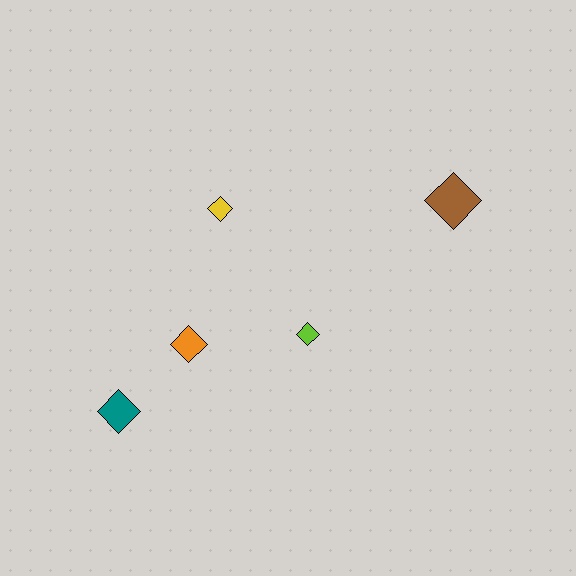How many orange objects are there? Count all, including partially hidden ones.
There is 1 orange object.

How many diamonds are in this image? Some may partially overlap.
There are 5 diamonds.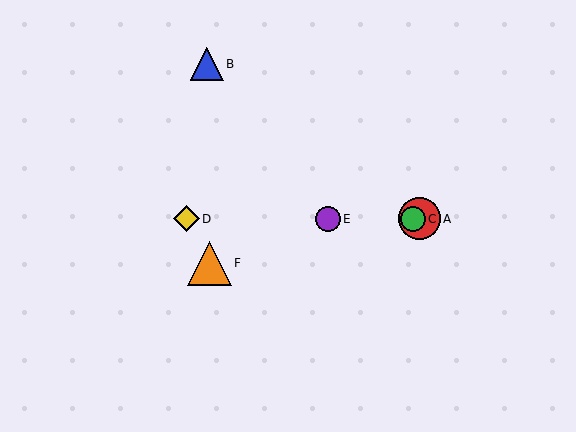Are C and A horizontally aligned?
Yes, both are at y≈219.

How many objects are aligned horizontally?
4 objects (A, C, D, E) are aligned horizontally.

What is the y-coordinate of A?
Object A is at y≈219.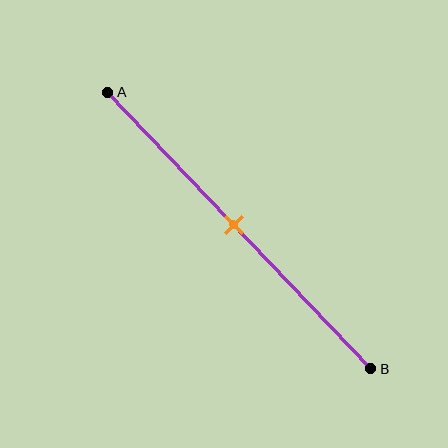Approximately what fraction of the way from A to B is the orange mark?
The orange mark is approximately 50% of the way from A to B.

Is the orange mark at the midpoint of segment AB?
Yes, the mark is approximately at the midpoint.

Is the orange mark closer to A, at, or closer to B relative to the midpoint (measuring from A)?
The orange mark is approximately at the midpoint of segment AB.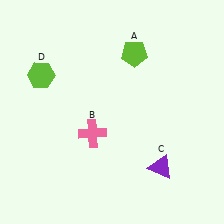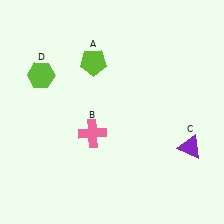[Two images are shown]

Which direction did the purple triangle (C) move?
The purple triangle (C) moved right.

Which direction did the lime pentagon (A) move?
The lime pentagon (A) moved left.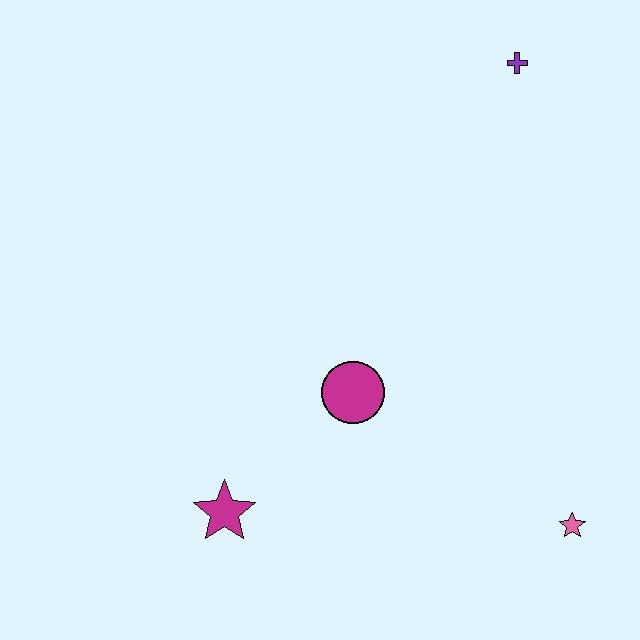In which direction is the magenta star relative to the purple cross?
The magenta star is below the purple cross.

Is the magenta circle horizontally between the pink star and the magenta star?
Yes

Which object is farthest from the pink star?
The purple cross is farthest from the pink star.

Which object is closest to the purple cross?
The magenta circle is closest to the purple cross.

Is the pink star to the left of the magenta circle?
No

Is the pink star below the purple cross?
Yes